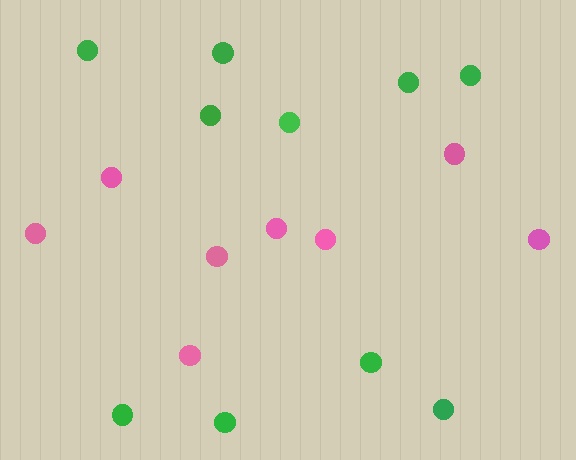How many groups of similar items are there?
There are 2 groups: one group of pink circles (8) and one group of green circles (10).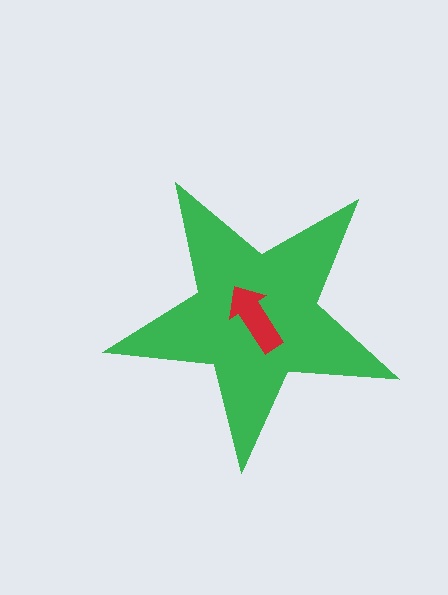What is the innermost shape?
The red arrow.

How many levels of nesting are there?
2.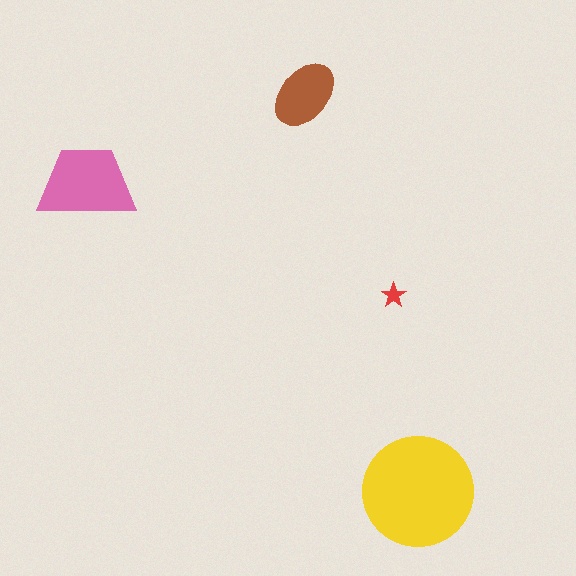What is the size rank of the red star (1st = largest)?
4th.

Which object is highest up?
The brown ellipse is topmost.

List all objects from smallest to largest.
The red star, the brown ellipse, the pink trapezoid, the yellow circle.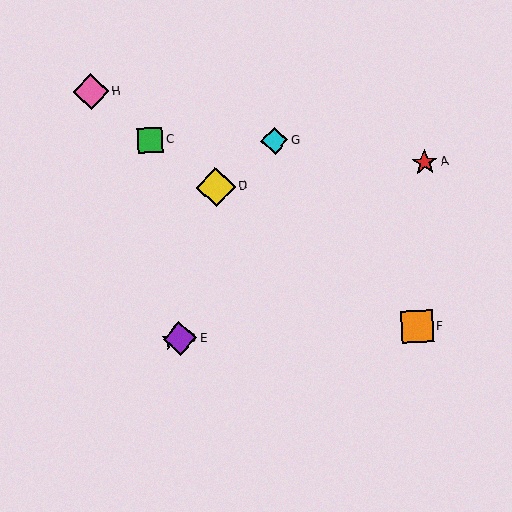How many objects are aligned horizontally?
3 objects (B, E, F) are aligned horizontally.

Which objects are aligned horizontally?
Objects B, E, F are aligned horizontally.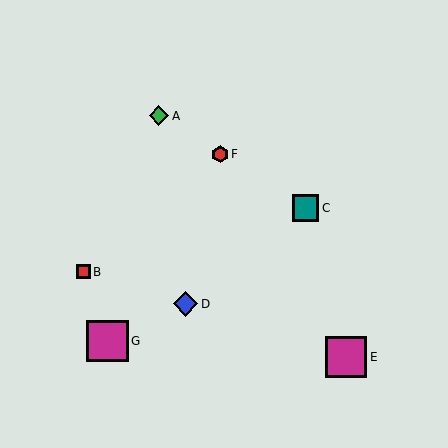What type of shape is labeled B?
Shape B is a red square.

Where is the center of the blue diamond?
The center of the blue diamond is at (185, 304).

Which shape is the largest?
The magenta square (labeled G) is the largest.